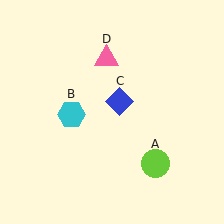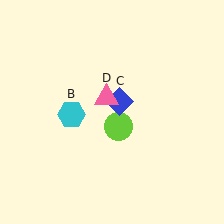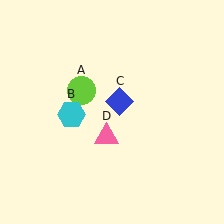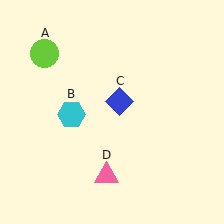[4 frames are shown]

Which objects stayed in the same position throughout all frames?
Cyan hexagon (object B) and blue diamond (object C) remained stationary.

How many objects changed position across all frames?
2 objects changed position: lime circle (object A), pink triangle (object D).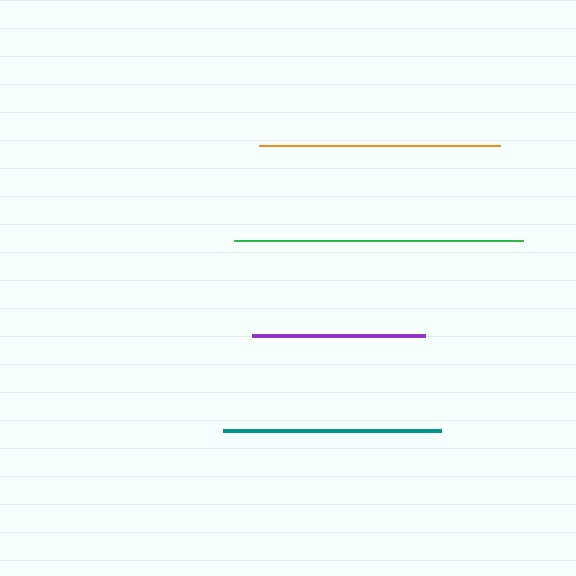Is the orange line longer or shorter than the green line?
The green line is longer than the orange line.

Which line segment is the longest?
The green line is the longest at approximately 290 pixels.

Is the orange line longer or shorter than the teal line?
The orange line is longer than the teal line.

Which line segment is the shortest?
The purple line is the shortest at approximately 173 pixels.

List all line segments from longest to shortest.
From longest to shortest: green, orange, teal, purple.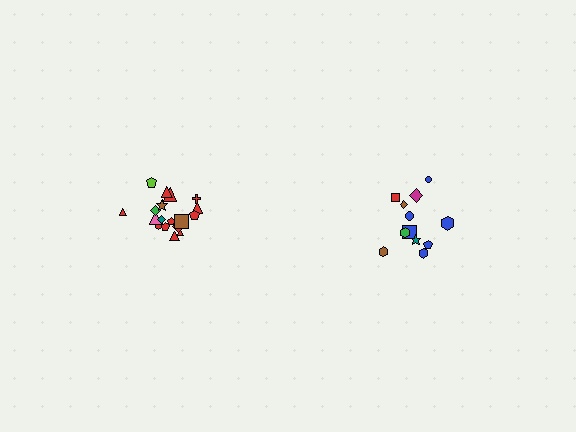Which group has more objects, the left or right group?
The left group.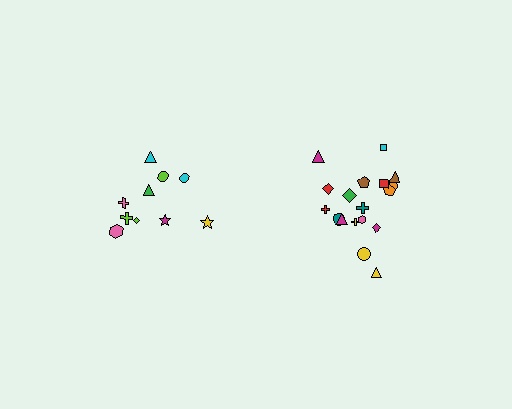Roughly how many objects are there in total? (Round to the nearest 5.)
Roughly 30 objects in total.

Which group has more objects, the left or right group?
The right group.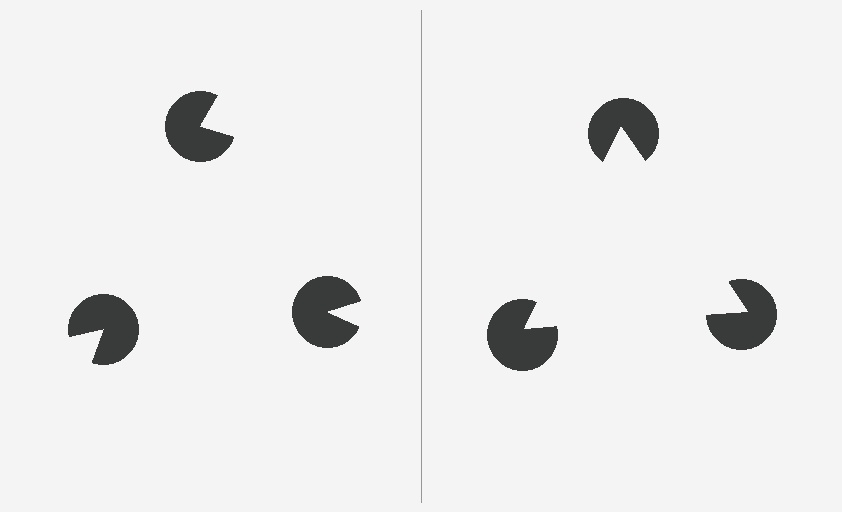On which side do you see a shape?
An illusory triangle appears on the right side. On the left side the wedge cuts are rotated, so no coherent shape forms.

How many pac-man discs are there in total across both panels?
6 — 3 on each side.